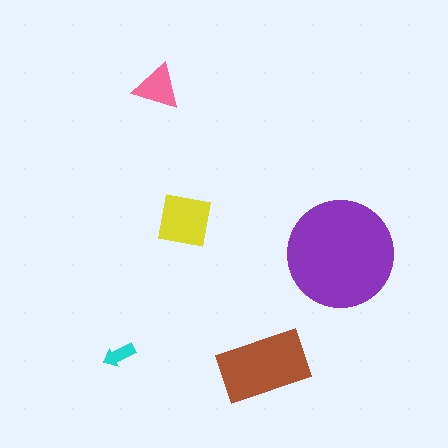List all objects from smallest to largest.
The cyan arrow, the pink triangle, the yellow square, the brown rectangle, the purple circle.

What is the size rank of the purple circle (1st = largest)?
1st.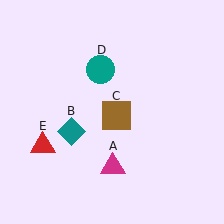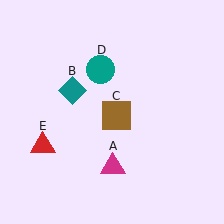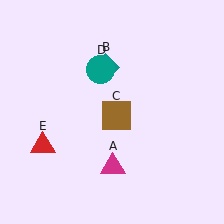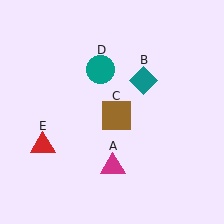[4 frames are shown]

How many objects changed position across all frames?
1 object changed position: teal diamond (object B).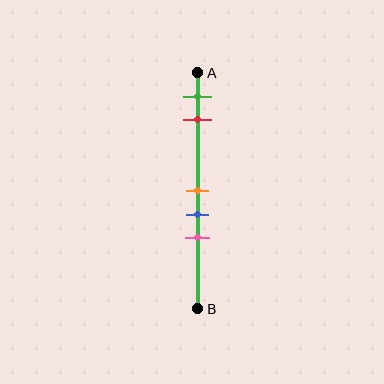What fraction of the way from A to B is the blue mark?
The blue mark is approximately 60% (0.6) of the way from A to B.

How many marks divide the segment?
There are 5 marks dividing the segment.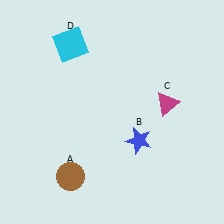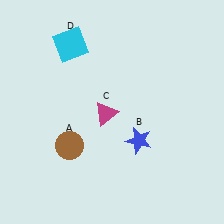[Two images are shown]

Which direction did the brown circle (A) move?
The brown circle (A) moved up.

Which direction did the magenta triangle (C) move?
The magenta triangle (C) moved left.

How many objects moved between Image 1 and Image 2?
2 objects moved between the two images.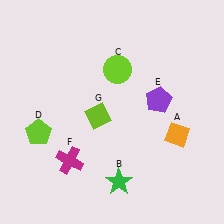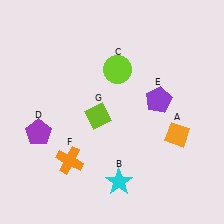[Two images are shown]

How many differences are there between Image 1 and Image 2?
There are 3 differences between the two images.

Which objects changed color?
B changed from green to cyan. D changed from lime to purple. F changed from magenta to orange.